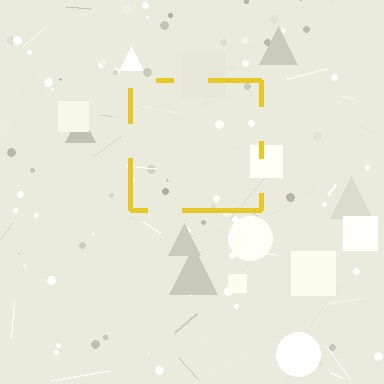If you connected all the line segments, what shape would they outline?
They would outline a square.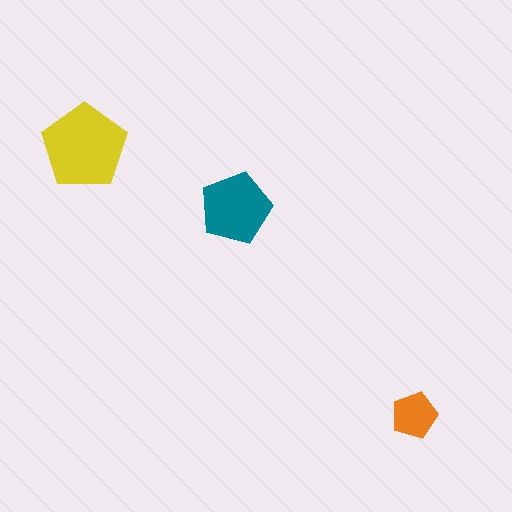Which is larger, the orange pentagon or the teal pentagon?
The teal one.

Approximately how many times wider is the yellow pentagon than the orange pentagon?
About 2 times wider.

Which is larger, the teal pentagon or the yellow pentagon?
The yellow one.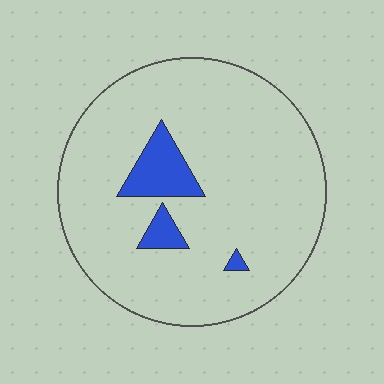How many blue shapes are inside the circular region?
3.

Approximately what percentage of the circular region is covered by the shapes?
Approximately 10%.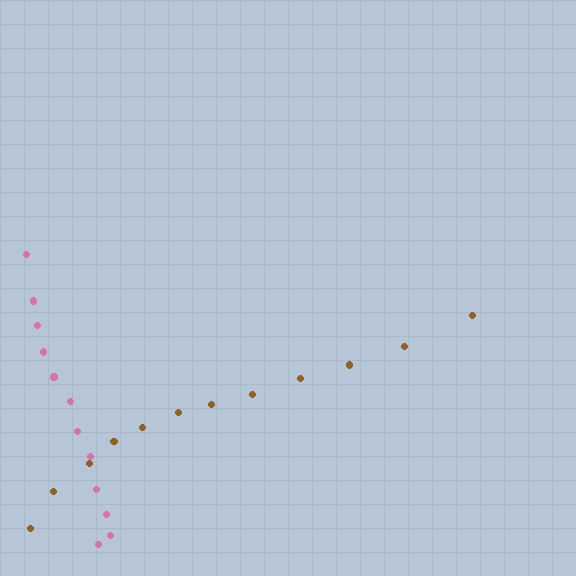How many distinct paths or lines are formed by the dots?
There are 2 distinct paths.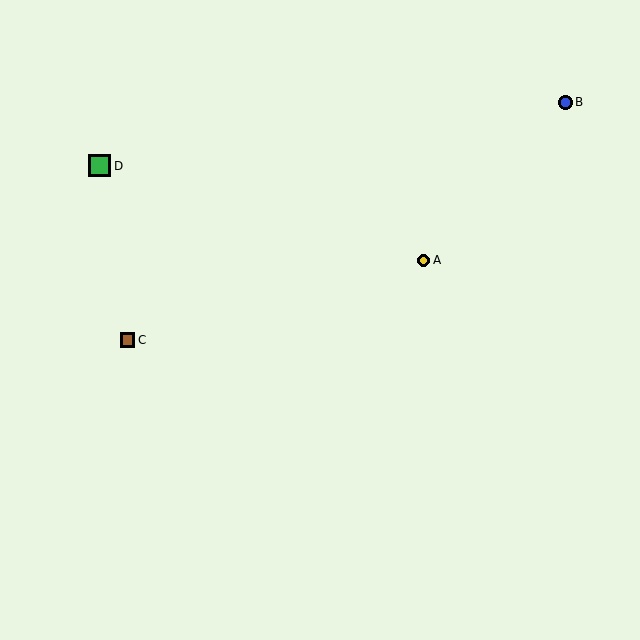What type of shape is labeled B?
Shape B is a blue circle.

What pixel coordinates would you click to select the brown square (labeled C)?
Click at (128, 340) to select the brown square C.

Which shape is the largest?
The green square (labeled D) is the largest.